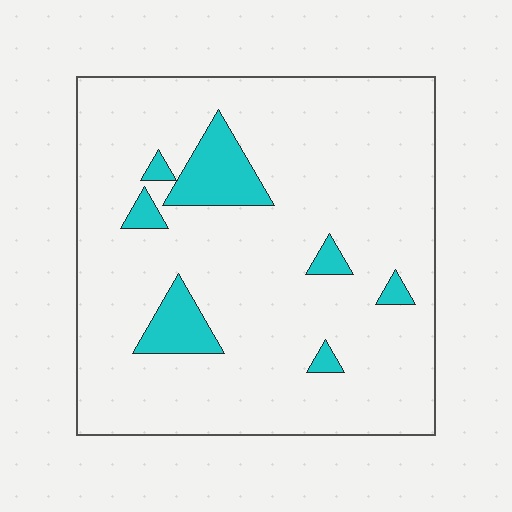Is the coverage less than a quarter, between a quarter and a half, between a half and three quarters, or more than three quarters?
Less than a quarter.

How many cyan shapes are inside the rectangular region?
7.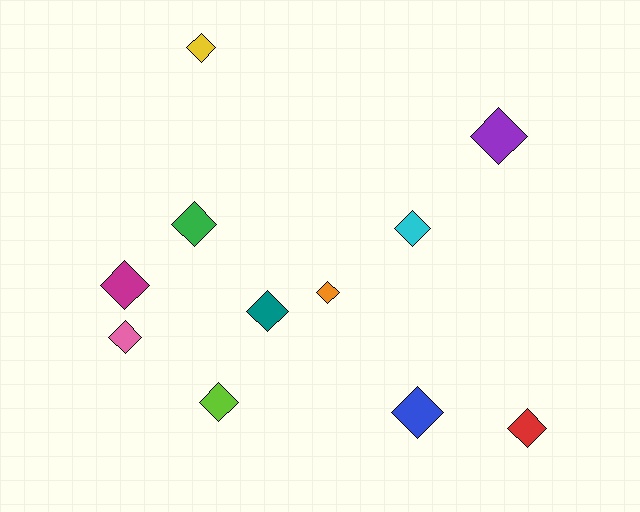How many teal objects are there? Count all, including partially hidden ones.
There is 1 teal object.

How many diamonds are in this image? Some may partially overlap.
There are 11 diamonds.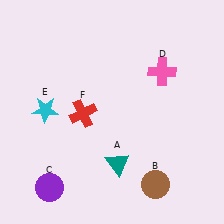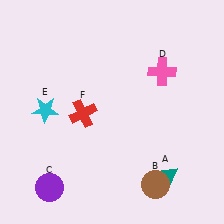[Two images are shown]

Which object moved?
The teal triangle (A) moved right.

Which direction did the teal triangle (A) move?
The teal triangle (A) moved right.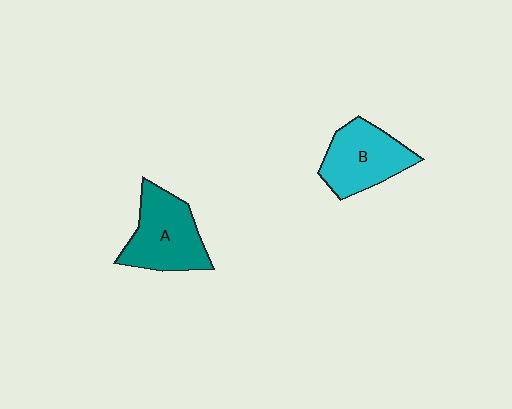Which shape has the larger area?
Shape A (teal).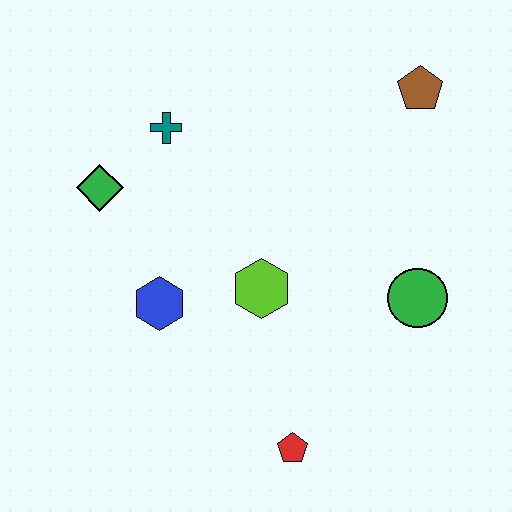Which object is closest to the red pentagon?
The lime hexagon is closest to the red pentagon.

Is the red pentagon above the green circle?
No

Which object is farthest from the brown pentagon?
The red pentagon is farthest from the brown pentagon.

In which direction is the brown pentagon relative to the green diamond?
The brown pentagon is to the right of the green diamond.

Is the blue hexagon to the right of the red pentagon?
No